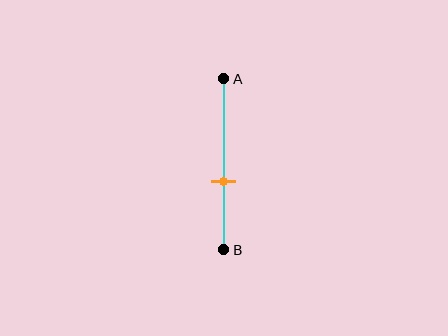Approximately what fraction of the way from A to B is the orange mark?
The orange mark is approximately 60% of the way from A to B.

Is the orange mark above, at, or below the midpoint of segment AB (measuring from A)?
The orange mark is below the midpoint of segment AB.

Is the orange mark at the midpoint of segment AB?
No, the mark is at about 60% from A, not at the 50% midpoint.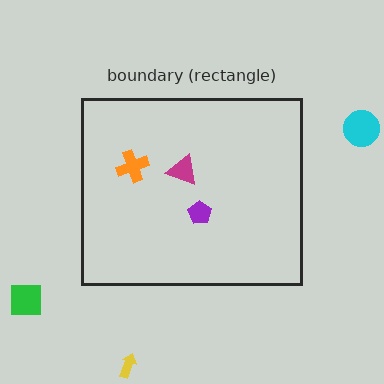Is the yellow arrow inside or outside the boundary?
Outside.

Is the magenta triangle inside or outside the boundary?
Inside.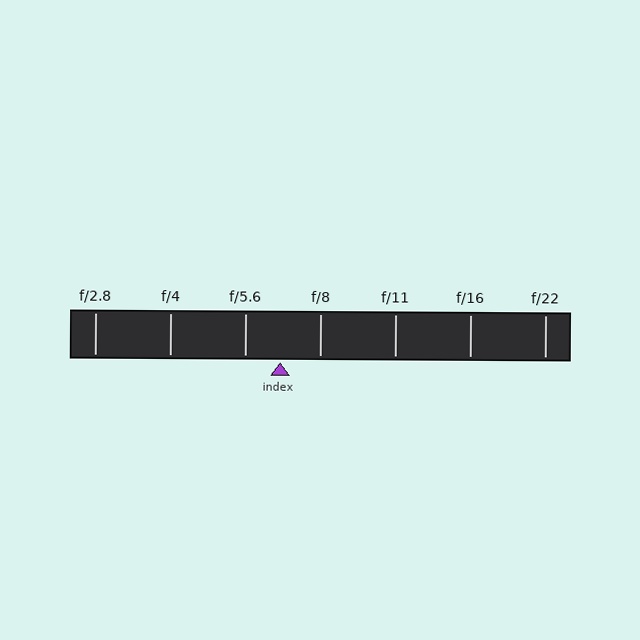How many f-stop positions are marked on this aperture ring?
There are 7 f-stop positions marked.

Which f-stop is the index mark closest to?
The index mark is closest to f/5.6.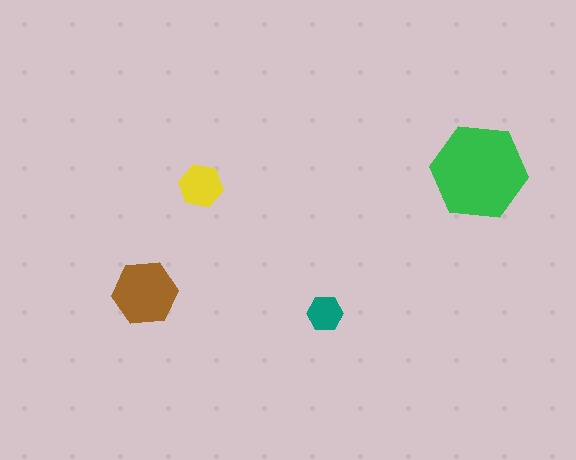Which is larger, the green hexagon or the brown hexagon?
The green one.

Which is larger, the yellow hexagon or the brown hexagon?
The brown one.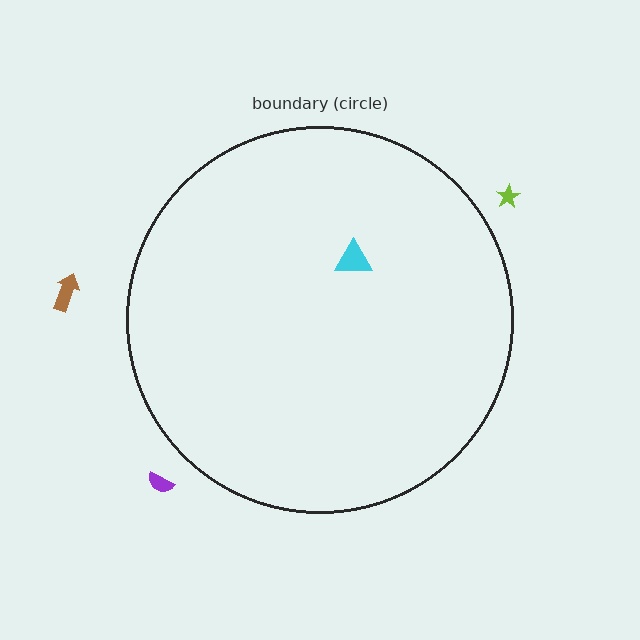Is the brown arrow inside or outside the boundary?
Outside.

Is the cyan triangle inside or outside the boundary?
Inside.